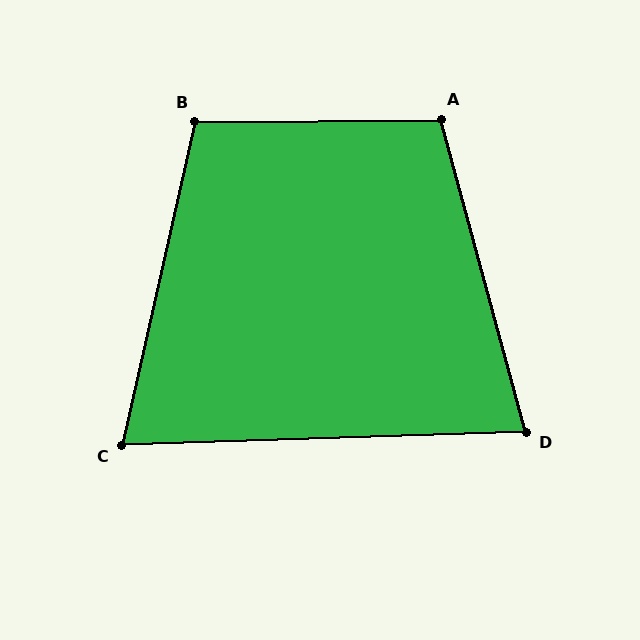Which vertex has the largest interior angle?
A, at approximately 104 degrees.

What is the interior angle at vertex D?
Approximately 77 degrees (acute).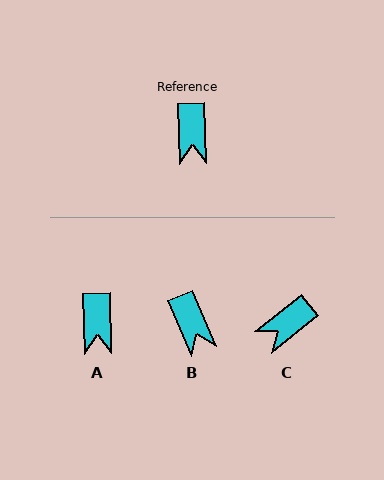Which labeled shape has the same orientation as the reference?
A.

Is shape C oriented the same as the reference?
No, it is off by about 53 degrees.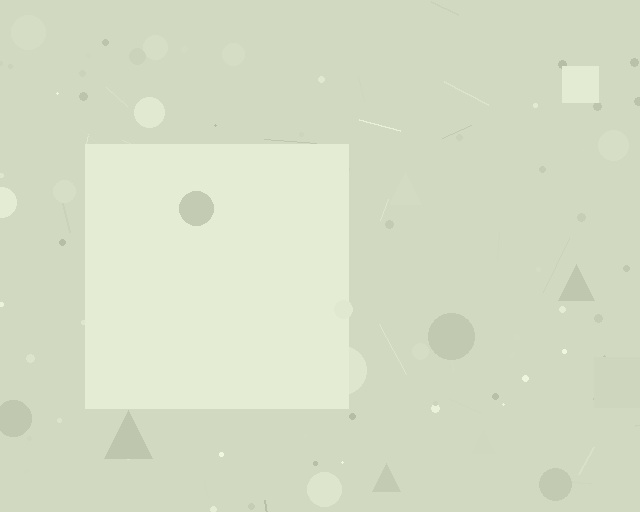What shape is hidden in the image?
A square is hidden in the image.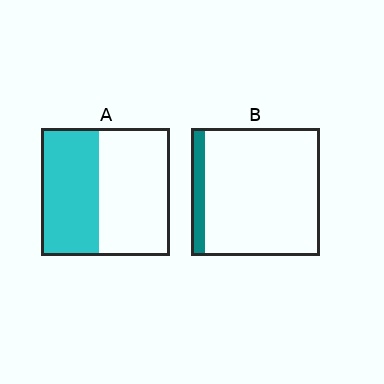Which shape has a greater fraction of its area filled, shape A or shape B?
Shape A.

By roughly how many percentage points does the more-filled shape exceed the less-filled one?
By roughly 35 percentage points (A over B).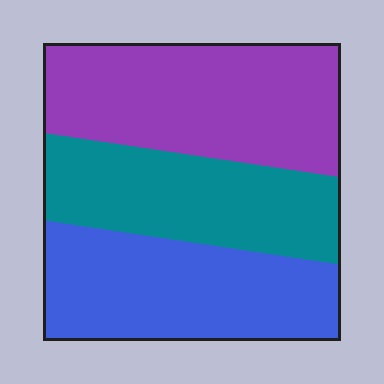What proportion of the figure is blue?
Blue takes up about one third (1/3) of the figure.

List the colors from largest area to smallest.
From largest to smallest: purple, blue, teal.